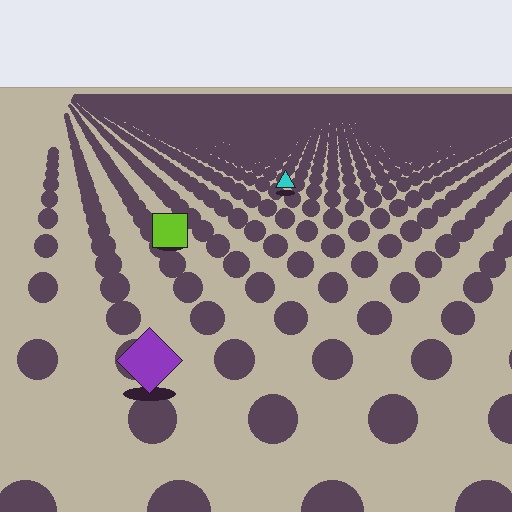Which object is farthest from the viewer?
The cyan triangle is farthest from the viewer. It appears smaller and the ground texture around it is denser.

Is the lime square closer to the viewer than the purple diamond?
No. The purple diamond is closer — you can tell from the texture gradient: the ground texture is coarser near it.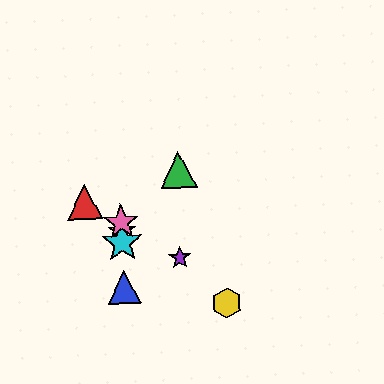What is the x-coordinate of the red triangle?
The red triangle is at x≈84.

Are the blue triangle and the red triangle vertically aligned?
No, the blue triangle is at x≈124 and the red triangle is at x≈84.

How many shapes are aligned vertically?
4 shapes (the blue triangle, the orange star, the cyan star, the pink star) are aligned vertically.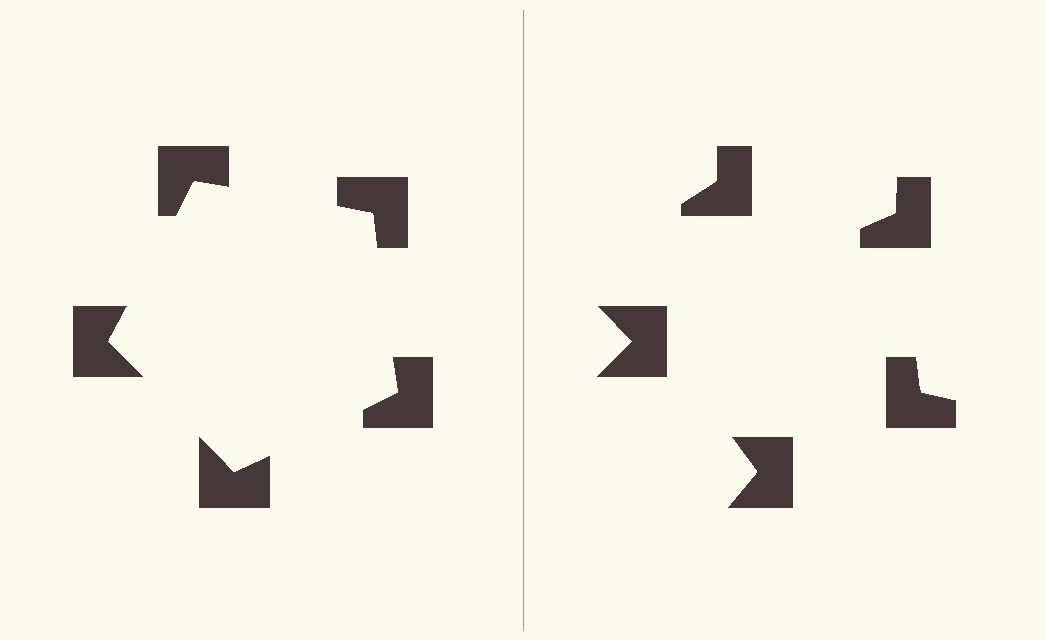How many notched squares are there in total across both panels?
10 — 5 on each side.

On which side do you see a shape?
An illusory pentagon appears on the left side. On the right side the wedge cuts are rotated, so no coherent shape forms.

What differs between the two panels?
The notched squares are positioned identically on both sides; only the wedge orientations differ. On the left they align to a pentagon; on the right they are misaligned.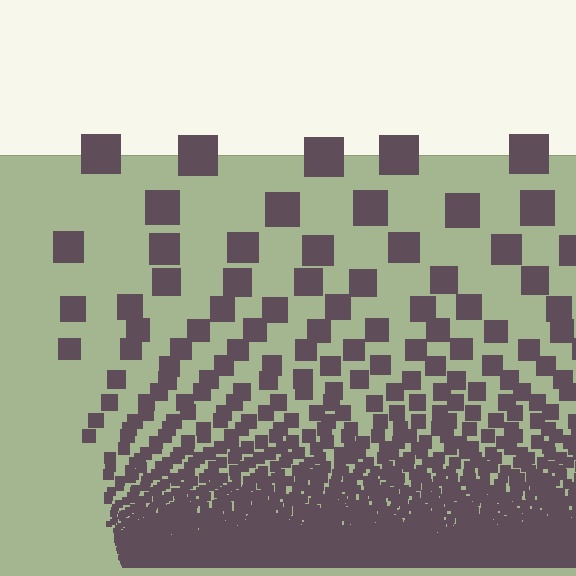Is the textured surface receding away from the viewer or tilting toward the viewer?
The surface appears to tilt toward the viewer. Texture elements get larger and sparser toward the top.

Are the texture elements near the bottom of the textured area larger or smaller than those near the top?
Smaller. The gradient is inverted — elements near the bottom are smaller and denser.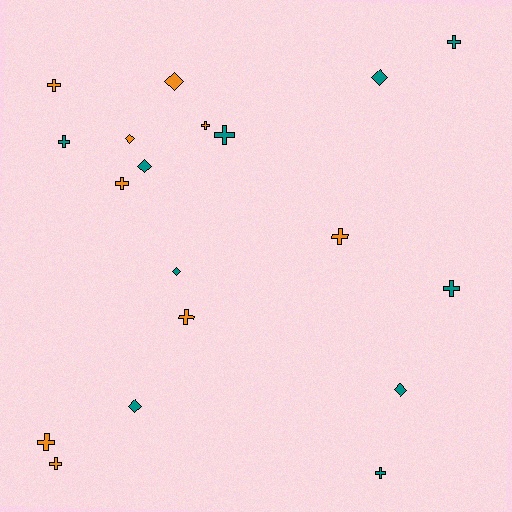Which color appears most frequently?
Teal, with 10 objects.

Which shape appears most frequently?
Cross, with 12 objects.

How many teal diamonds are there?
There are 5 teal diamonds.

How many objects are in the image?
There are 19 objects.